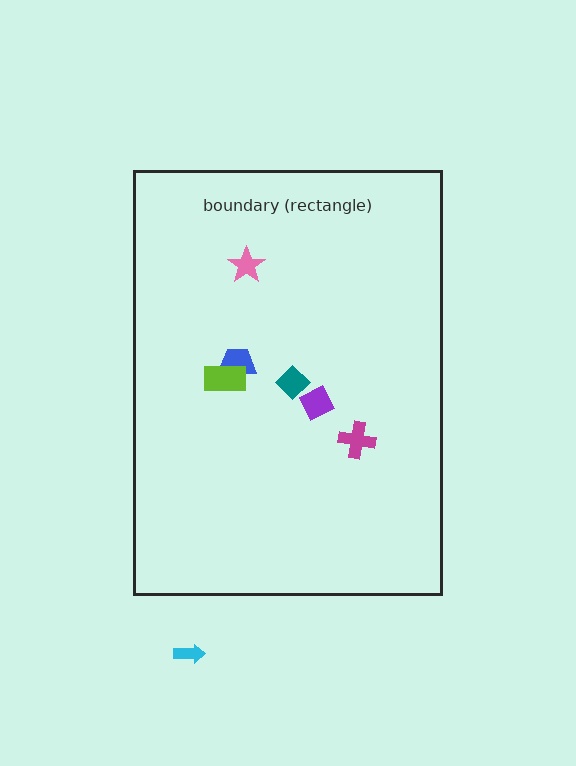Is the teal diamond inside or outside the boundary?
Inside.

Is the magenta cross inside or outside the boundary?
Inside.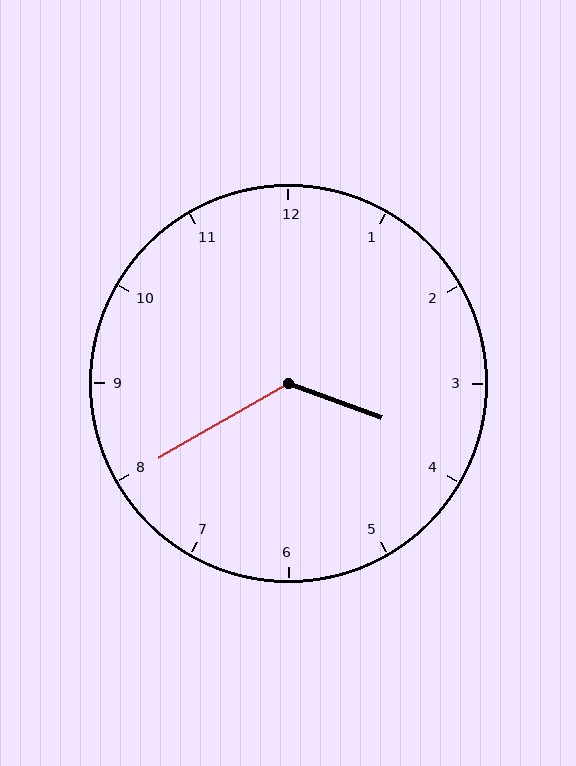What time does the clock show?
3:40.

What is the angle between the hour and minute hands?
Approximately 130 degrees.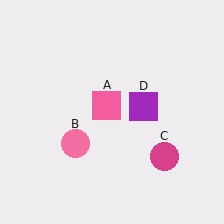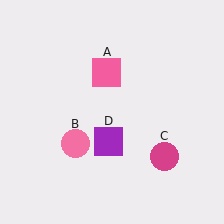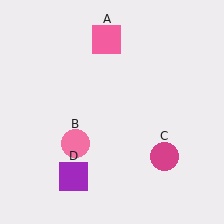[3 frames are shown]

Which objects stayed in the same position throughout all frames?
Pink circle (object B) and magenta circle (object C) remained stationary.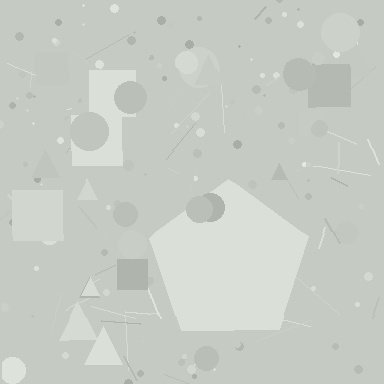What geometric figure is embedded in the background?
A pentagon is embedded in the background.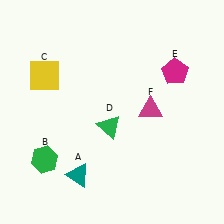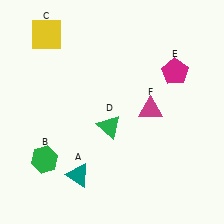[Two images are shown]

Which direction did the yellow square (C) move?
The yellow square (C) moved up.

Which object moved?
The yellow square (C) moved up.